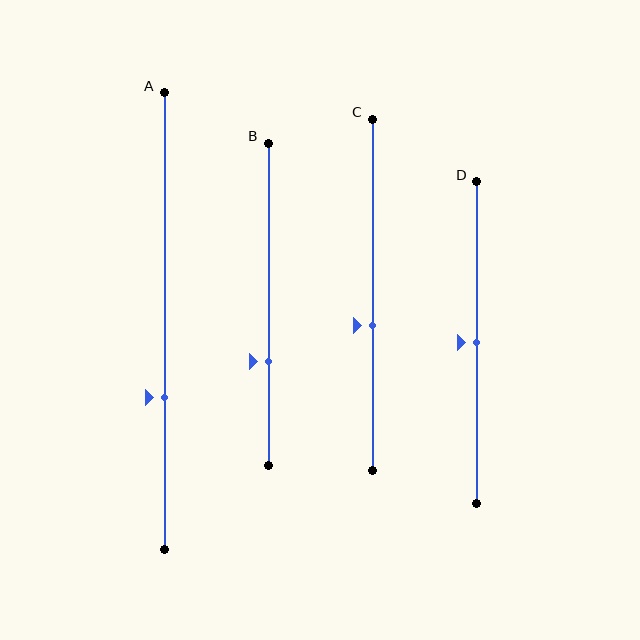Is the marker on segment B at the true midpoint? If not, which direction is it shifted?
No, the marker on segment B is shifted downward by about 18% of the segment length.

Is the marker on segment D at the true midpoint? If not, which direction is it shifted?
Yes, the marker on segment D is at the true midpoint.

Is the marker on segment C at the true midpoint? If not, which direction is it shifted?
No, the marker on segment C is shifted downward by about 9% of the segment length.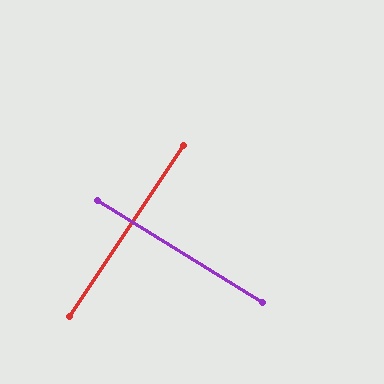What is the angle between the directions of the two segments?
Approximately 88 degrees.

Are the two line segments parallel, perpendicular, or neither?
Perpendicular — they meet at approximately 88°.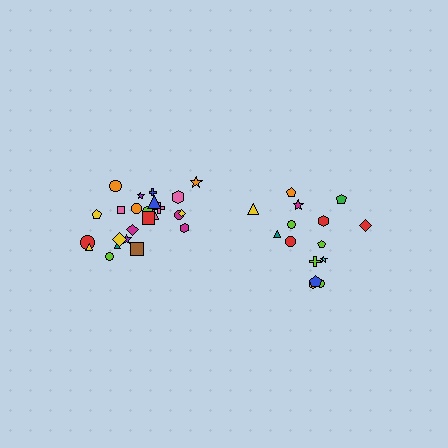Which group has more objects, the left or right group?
The left group.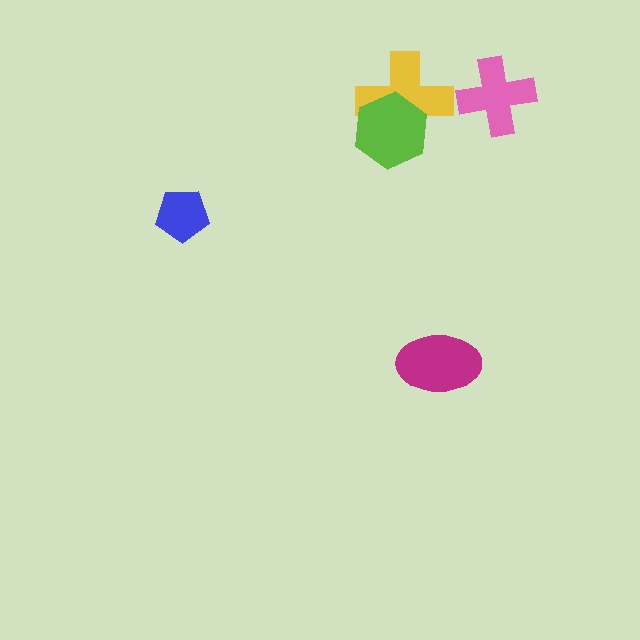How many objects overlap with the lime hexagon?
1 object overlaps with the lime hexagon.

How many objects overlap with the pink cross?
0 objects overlap with the pink cross.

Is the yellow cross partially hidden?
Yes, it is partially covered by another shape.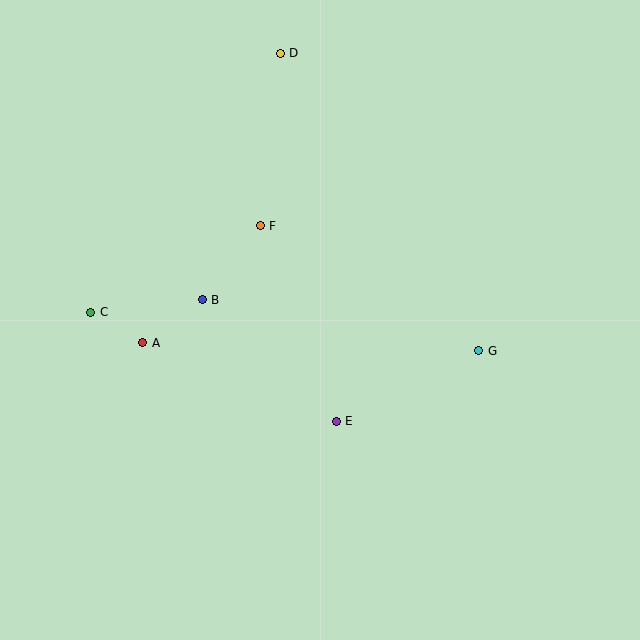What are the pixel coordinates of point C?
Point C is at (91, 312).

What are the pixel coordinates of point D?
Point D is at (280, 53).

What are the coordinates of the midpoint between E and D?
The midpoint between E and D is at (308, 237).